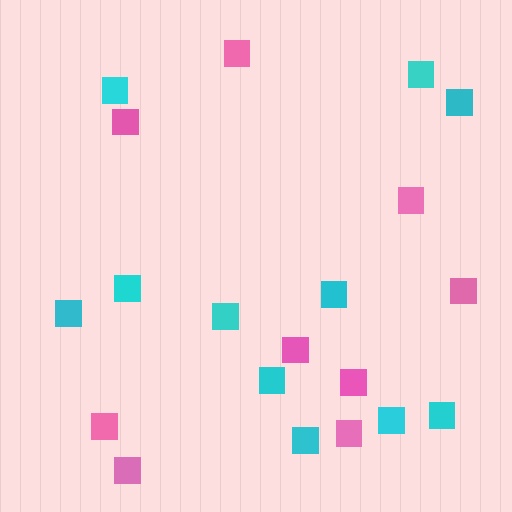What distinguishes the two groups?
There are 2 groups: one group of cyan squares (11) and one group of pink squares (9).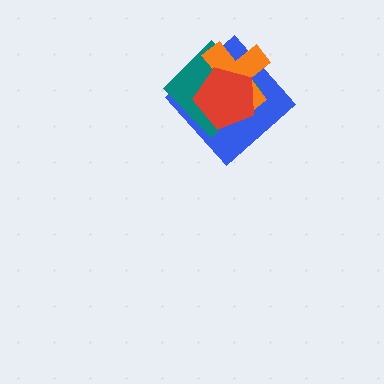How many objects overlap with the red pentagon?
3 objects overlap with the red pentagon.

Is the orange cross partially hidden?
Yes, it is partially covered by another shape.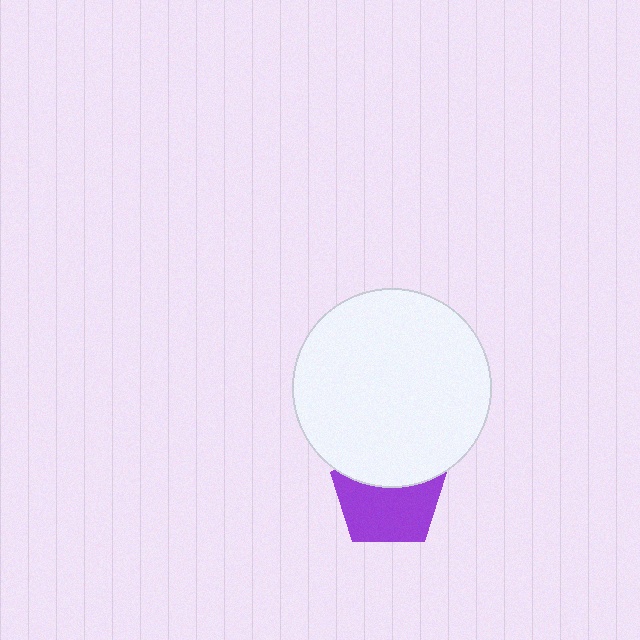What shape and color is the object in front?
The object in front is a white circle.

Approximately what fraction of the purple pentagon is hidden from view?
Roughly 40% of the purple pentagon is hidden behind the white circle.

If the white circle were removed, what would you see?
You would see the complete purple pentagon.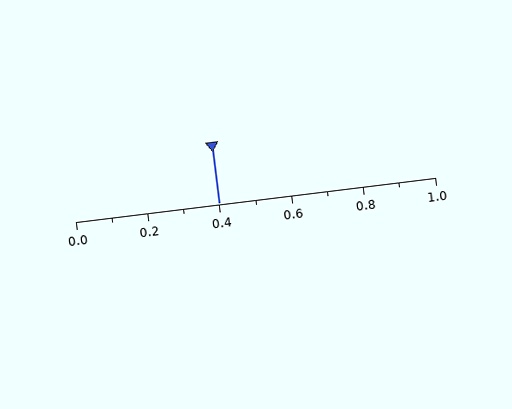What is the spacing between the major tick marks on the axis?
The major ticks are spaced 0.2 apart.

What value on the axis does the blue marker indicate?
The marker indicates approximately 0.4.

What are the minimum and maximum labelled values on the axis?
The axis runs from 0.0 to 1.0.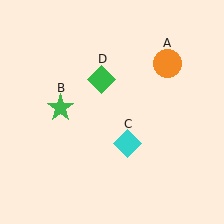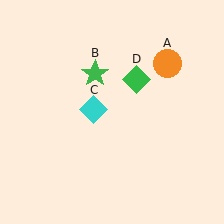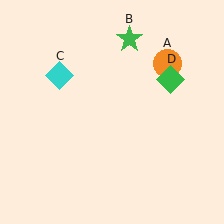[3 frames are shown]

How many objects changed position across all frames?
3 objects changed position: green star (object B), cyan diamond (object C), green diamond (object D).